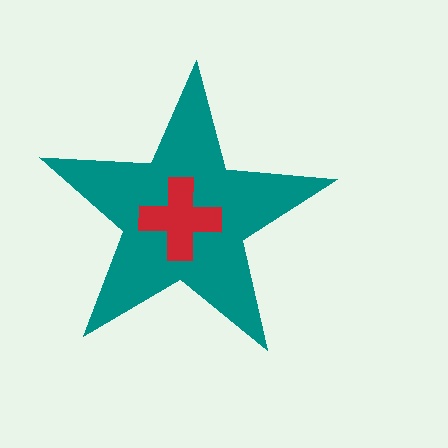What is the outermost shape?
The teal star.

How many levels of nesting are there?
2.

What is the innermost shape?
The red cross.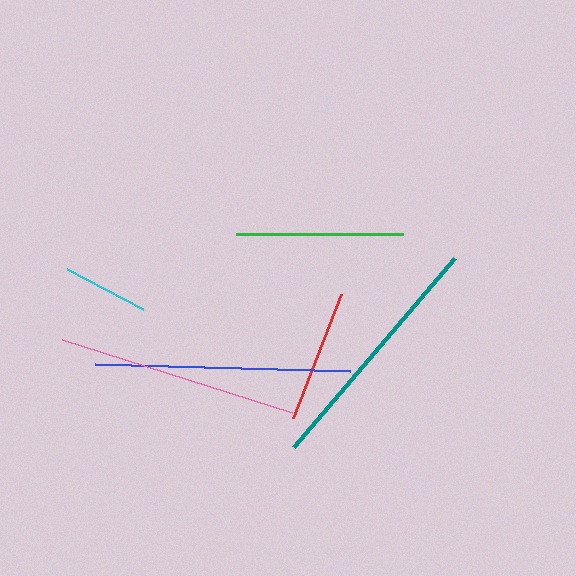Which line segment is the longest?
The blue line is the longest at approximately 256 pixels.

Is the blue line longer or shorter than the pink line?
The blue line is longer than the pink line.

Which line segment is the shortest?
The cyan line is the shortest at approximately 86 pixels.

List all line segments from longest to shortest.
From longest to shortest: blue, teal, pink, green, red, cyan.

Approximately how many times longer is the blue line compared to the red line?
The blue line is approximately 1.9 times the length of the red line.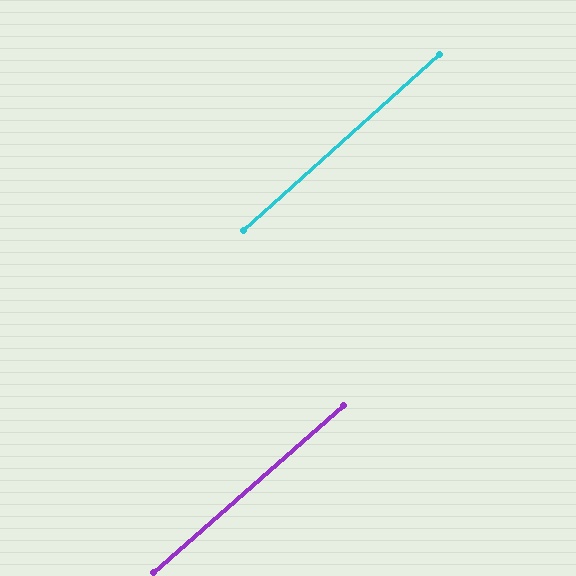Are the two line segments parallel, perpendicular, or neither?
Parallel — their directions differ by only 0.6°.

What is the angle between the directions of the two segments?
Approximately 1 degree.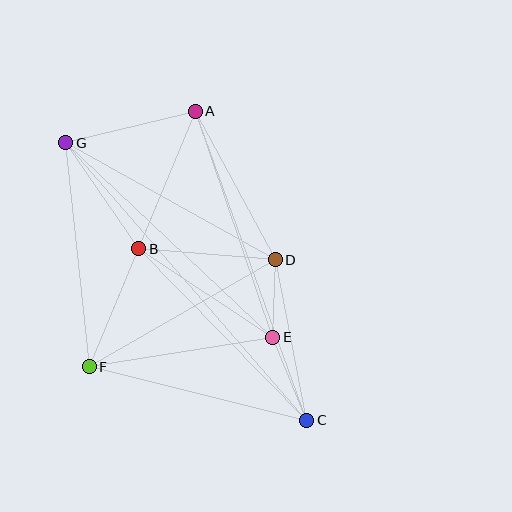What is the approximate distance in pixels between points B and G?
The distance between B and G is approximately 129 pixels.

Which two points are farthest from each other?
Points C and G are farthest from each other.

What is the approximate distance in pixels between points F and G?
The distance between F and G is approximately 225 pixels.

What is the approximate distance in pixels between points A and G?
The distance between A and G is approximately 133 pixels.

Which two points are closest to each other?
Points D and E are closest to each other.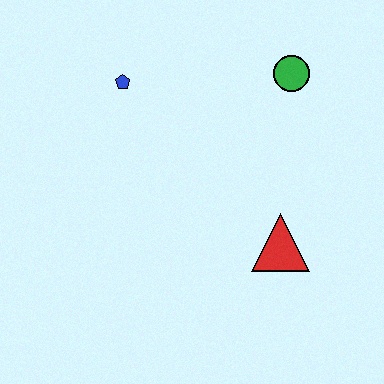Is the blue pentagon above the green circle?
No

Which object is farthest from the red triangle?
The blue pentagon is farthest from the red triangle.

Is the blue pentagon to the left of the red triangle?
Yes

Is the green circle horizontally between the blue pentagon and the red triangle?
No